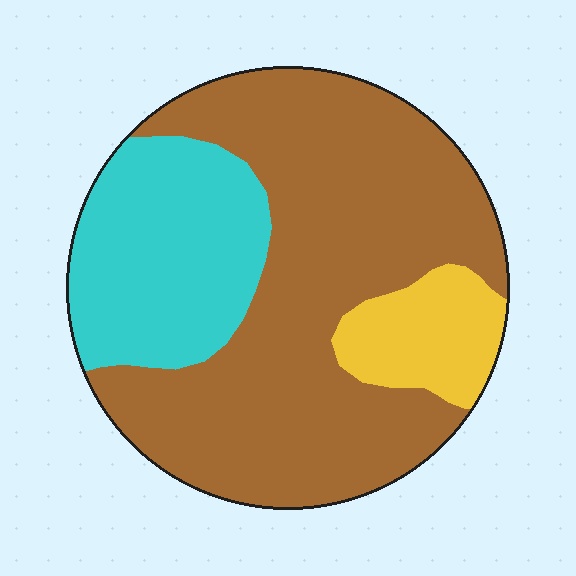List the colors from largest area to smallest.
From largest to smallest: brown, cyan, yellow.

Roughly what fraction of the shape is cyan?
Cyan covers around 25% of the shape.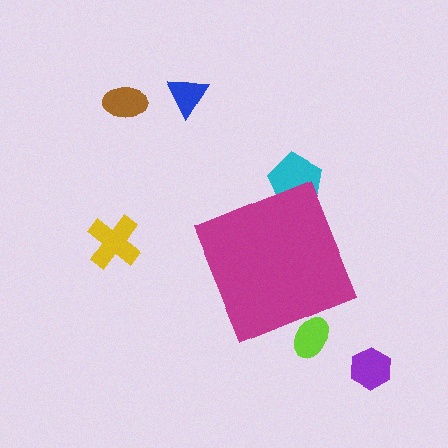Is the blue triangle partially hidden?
No, the blue triangle is fully visible.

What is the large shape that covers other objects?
A magenta diamond.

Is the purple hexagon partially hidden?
No, the purple hexagon is fully visible.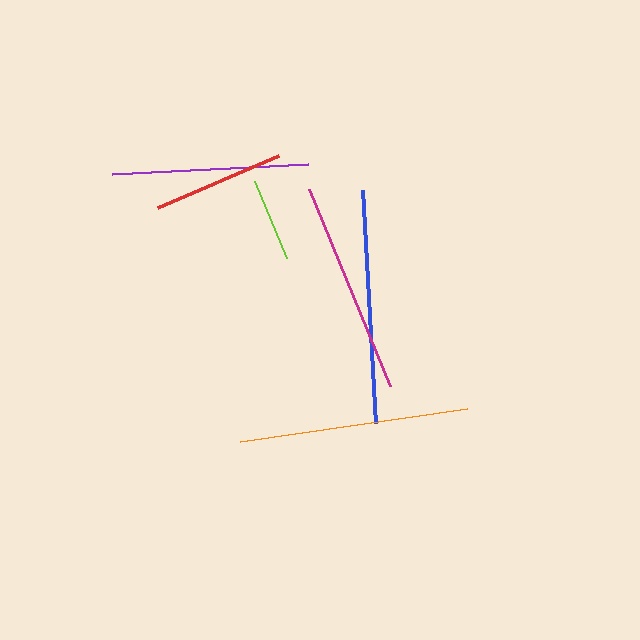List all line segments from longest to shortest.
From longest to shortest: blue, orange, magenta, purple, red, lime.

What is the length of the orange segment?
The orange segment is approximately 229 pixels long.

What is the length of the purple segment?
The purple segment is approximately 196 pixels long.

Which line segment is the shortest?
The lime line is the shortest at approximately 83 pixels.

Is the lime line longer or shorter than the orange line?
The orange line is longer than the lime line.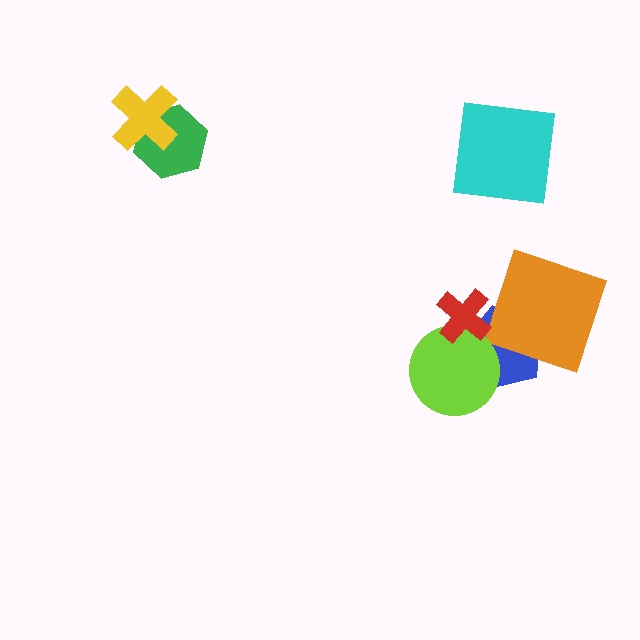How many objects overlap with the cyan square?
0 objects overlap with the cyan square.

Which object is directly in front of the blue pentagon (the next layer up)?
The orange square is directly in front of the blue pentagon.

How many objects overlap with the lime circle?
2 objects overlap with the lime circle.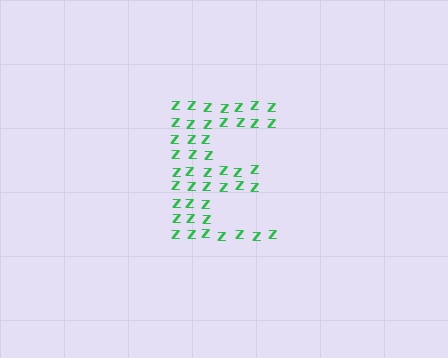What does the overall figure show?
The overall figure shows the letter E.